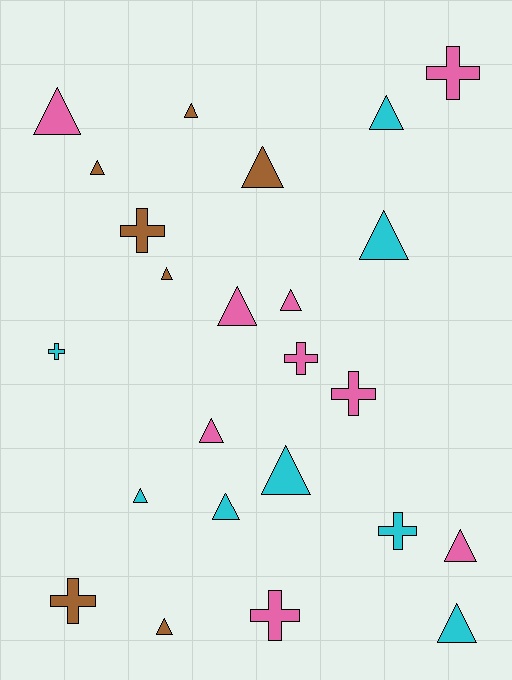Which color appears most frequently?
Pink, with 9 objects.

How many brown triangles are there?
There are 5 brown triangles.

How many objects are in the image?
There are 24 objects.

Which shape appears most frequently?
Triangle, with 16 objects.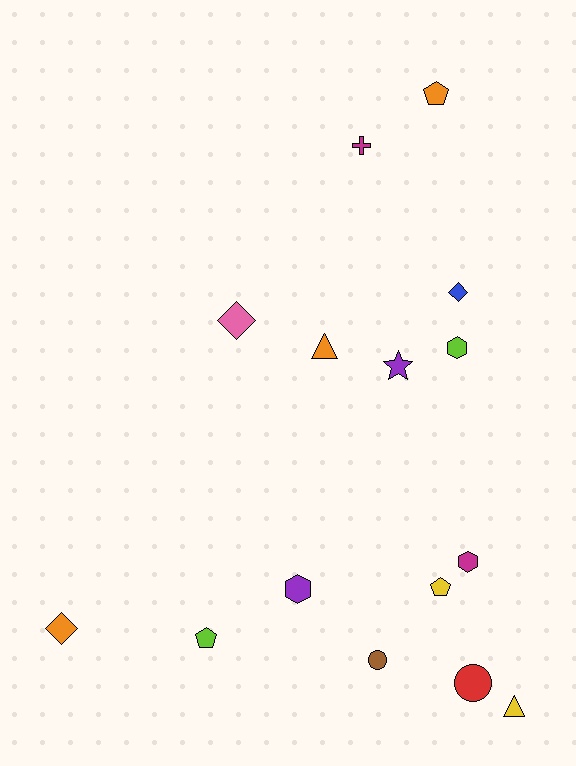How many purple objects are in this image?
There are 2 purple objects.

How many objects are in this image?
There are 15 objects.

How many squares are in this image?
There are no squares.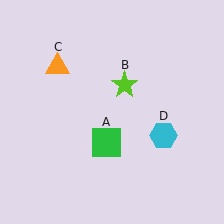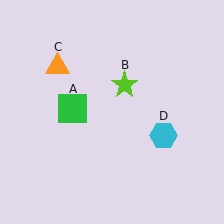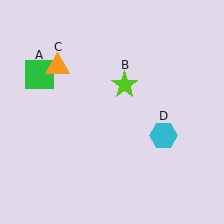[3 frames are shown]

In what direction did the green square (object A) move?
The green square (object A) moved up and to the left.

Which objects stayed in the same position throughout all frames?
Lime star (object B) and orange triangle (object C) and cyan hexagon (object D) remained stationary.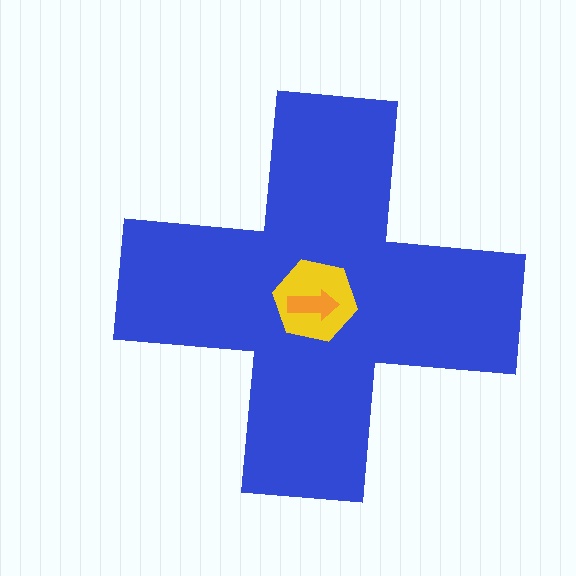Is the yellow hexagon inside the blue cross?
Yes.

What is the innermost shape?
The orange arrow.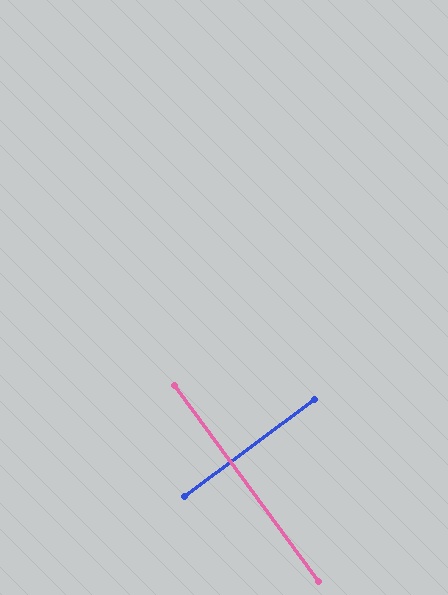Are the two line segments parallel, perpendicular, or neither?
Perpendicular — they meet at approximately 90°.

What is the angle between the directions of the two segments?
Approximately 90 degrees.